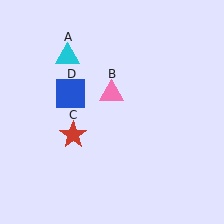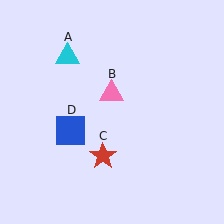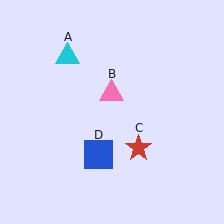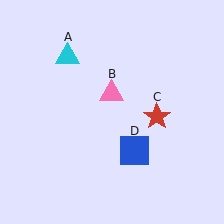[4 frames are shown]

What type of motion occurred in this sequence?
The red star (object C), blue square (object D) rotated counterclockwise around the center of the scene.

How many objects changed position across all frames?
2 objects changed position: red star (object C), blue square (object D).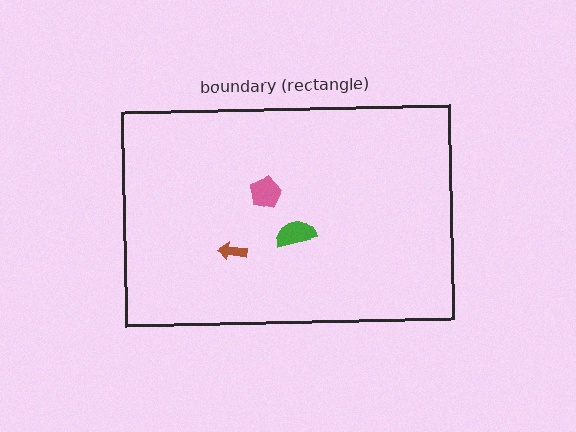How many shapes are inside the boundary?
3 inside, 0 outside.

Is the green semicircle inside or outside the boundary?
Inside.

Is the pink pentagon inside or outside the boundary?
Inside.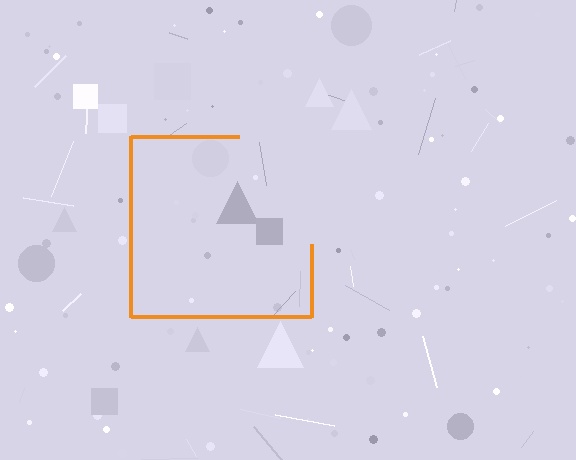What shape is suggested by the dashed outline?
The dashed outline suggests a square.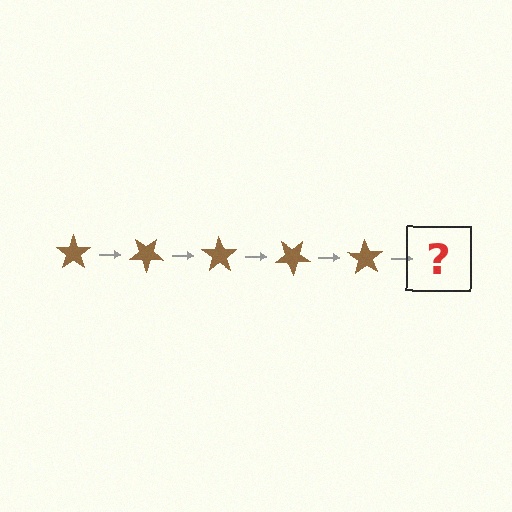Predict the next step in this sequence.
The next step is a brown star rotated 175 degrees.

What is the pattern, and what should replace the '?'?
The pattern is that the star rotates 35 degrees each step. The '?' should be a brown star rotated 175 degrees.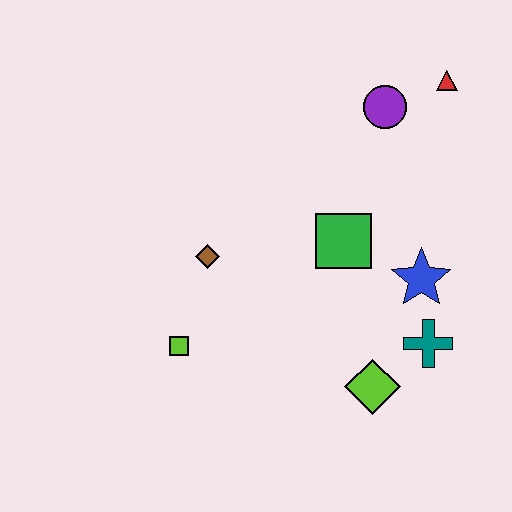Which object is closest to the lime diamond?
The teal cross is closest to the lime diamond.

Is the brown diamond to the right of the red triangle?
No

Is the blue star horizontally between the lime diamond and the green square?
No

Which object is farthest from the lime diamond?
The red triangle is farthest from the lime diamond.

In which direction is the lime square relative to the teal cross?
The lime square is to the left of the teal cross.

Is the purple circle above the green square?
Yes